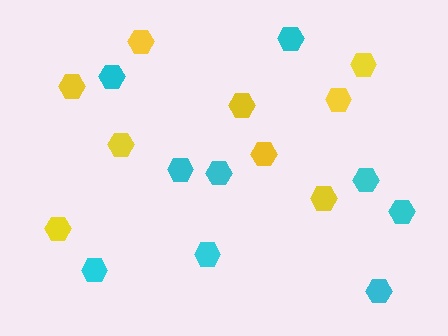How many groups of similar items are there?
There are 2 groups: one group of cyan hexagons (9) and one group of yellow hexagons (9).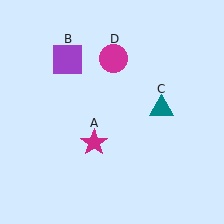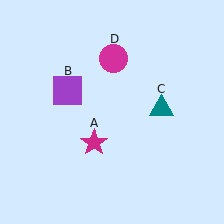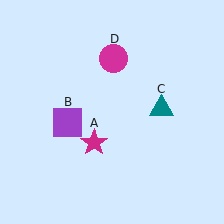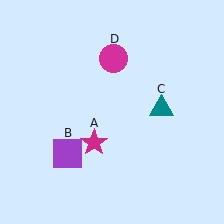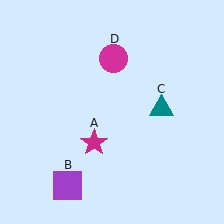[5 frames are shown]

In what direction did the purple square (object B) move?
The purple square (object B) moved down.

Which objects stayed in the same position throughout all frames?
Magenta star (object A) and teal triangle (object C) and magenta circle (object D) remained stationary.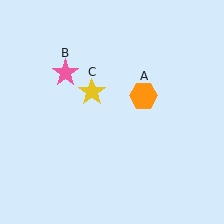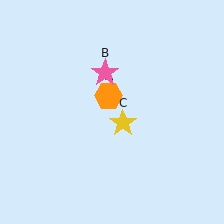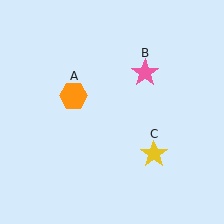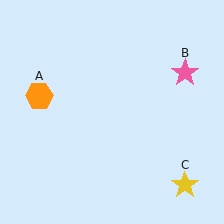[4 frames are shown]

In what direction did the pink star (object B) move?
The pink star (object B) moved right.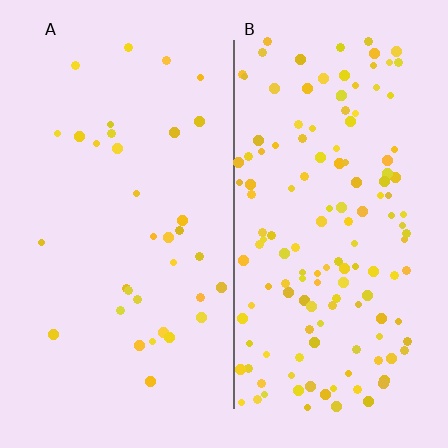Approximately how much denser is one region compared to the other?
Approximately 4.1× — region B over region A.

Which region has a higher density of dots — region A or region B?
B (the right).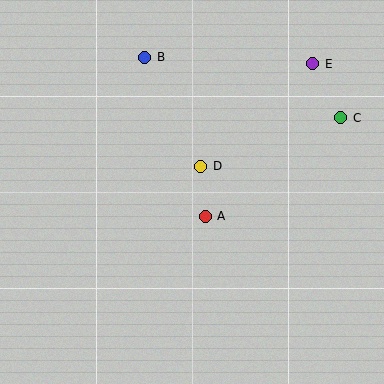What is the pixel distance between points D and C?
The distance between D and C is 148 pixels.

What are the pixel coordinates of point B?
Point B is at (145, 57).